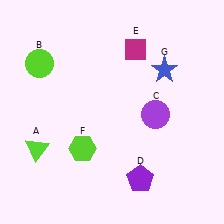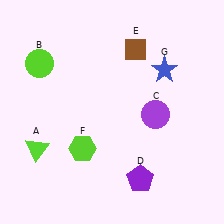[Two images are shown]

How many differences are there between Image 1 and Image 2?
There is 1 difference between the two images.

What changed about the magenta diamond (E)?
In Image 1, E is magenta. In Image 2, it changed to brown.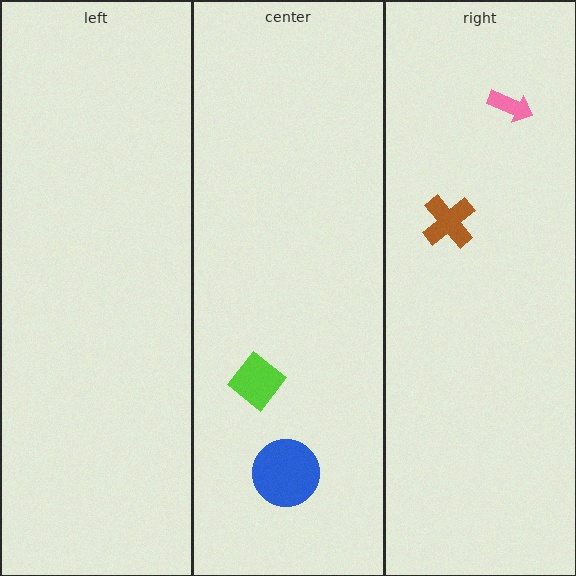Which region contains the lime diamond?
The center region.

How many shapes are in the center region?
2.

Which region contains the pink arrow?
The right region.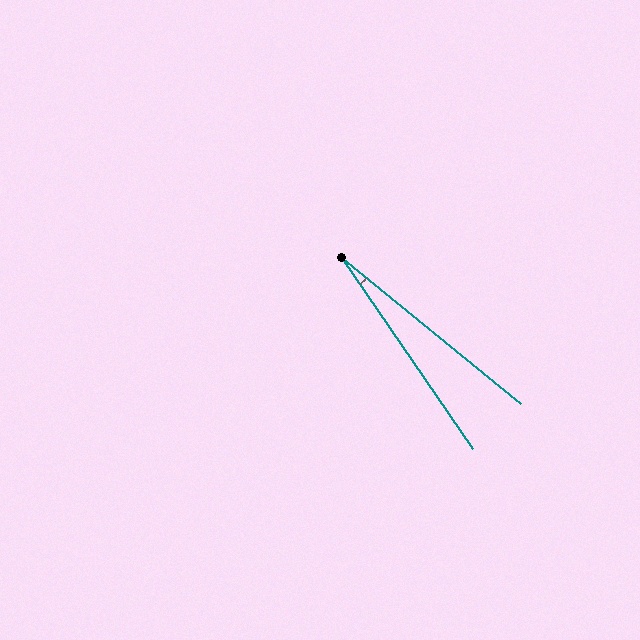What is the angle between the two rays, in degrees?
Approximately 16 degrees.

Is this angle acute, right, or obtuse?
It is acute.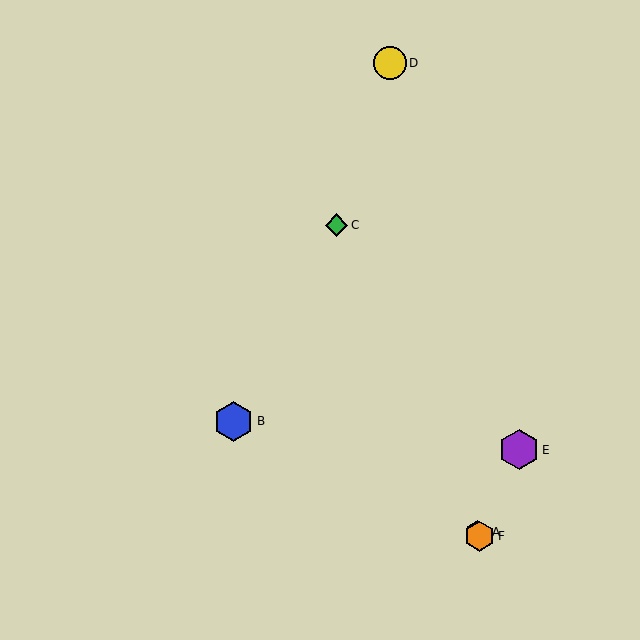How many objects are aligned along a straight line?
3 objects (A, C, F) are aligned along a straight line.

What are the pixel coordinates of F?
Object F is at (480, 536).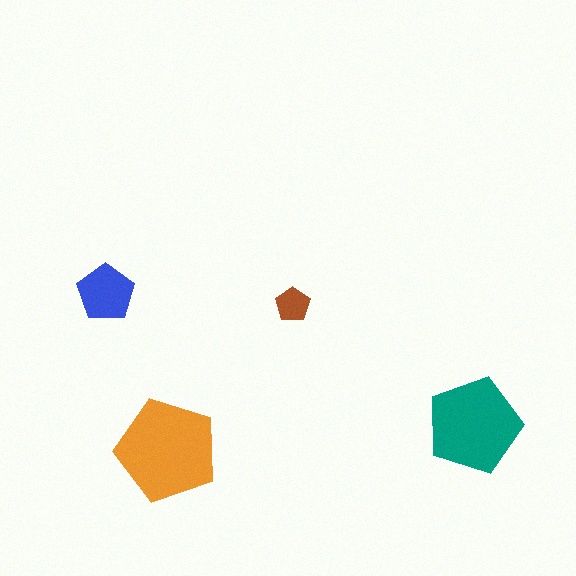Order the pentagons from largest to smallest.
the orange one, the teal one, the blue one, the brown one.